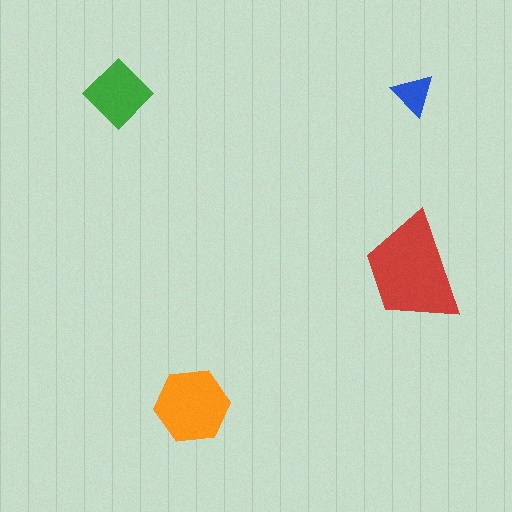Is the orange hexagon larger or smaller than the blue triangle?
Larger.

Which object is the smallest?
The blue triangle.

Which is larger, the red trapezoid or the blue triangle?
The red trapezoid.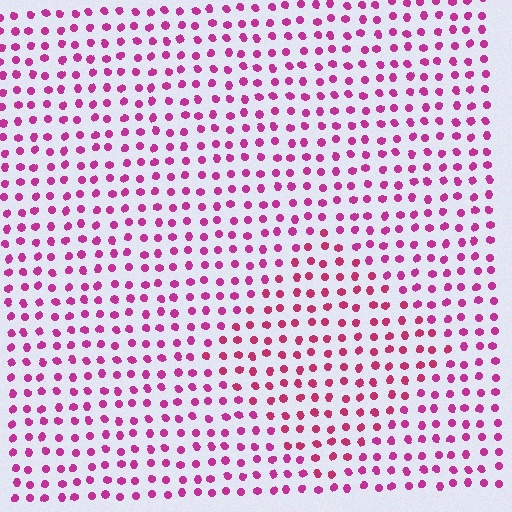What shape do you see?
I see a diamond.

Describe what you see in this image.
The image is filled with small magenta elements in a uniform arrangement. A diamond-shaped region is visible where the elements are tinted to a slightly different hue, forming a subtle color boundary.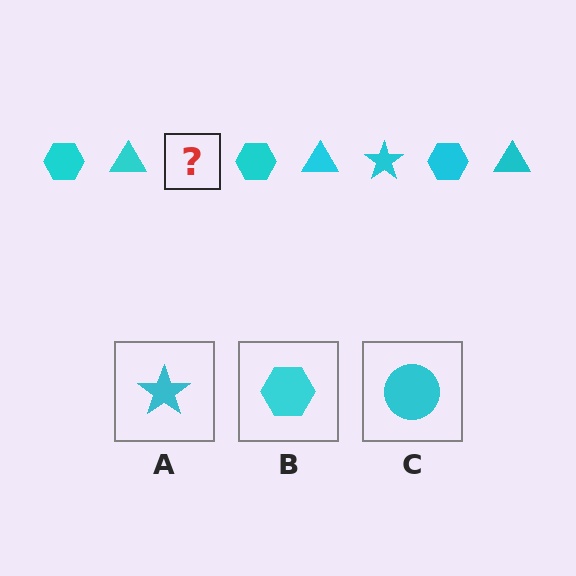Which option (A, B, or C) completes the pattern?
A.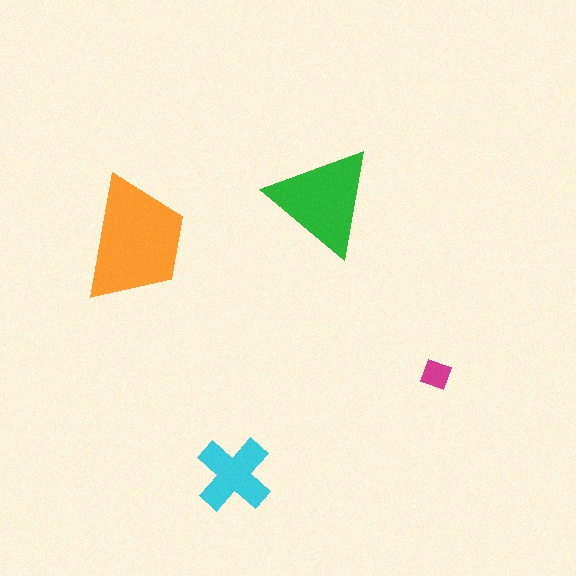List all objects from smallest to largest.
The magenta diamond, the cyan cross, the green triangle, the orange trapezoid.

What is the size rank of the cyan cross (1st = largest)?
3rd.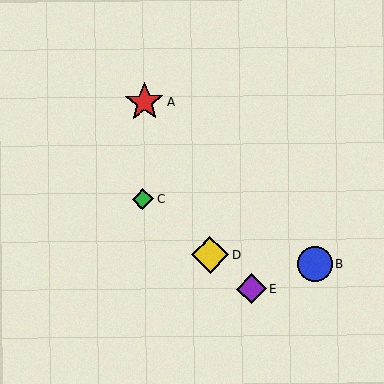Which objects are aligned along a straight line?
Objects C, D, E are aligned along a straight line.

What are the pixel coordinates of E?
Object E is at (251, 289).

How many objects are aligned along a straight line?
3 objects (C, D, E) are aligned along a straight line.